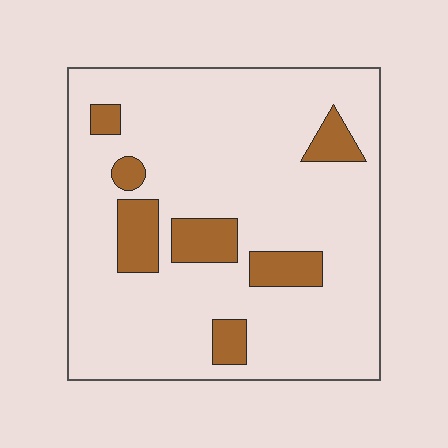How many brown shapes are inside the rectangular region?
7.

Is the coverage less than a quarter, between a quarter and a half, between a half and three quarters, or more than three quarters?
Less than a quarter.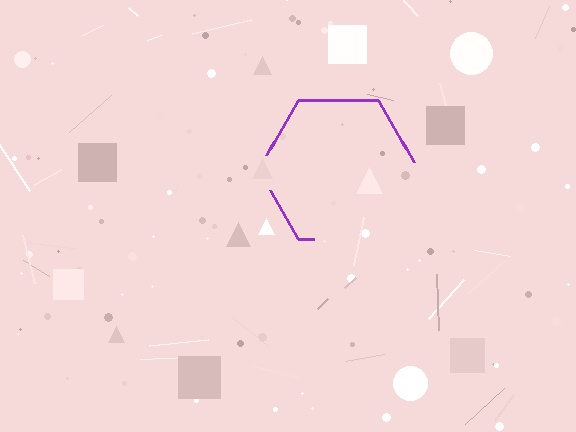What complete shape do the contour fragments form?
The contour fragments form a hexagon.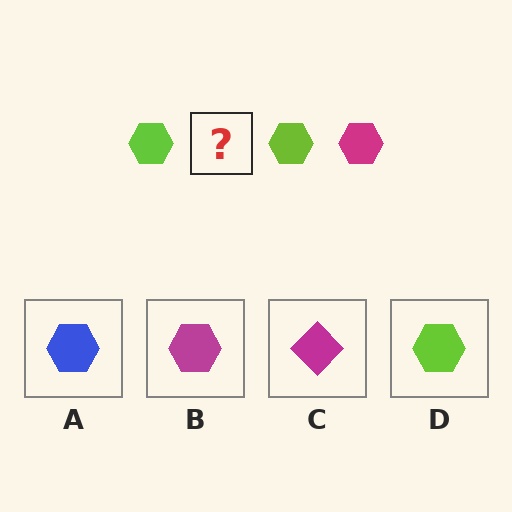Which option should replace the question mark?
Option B.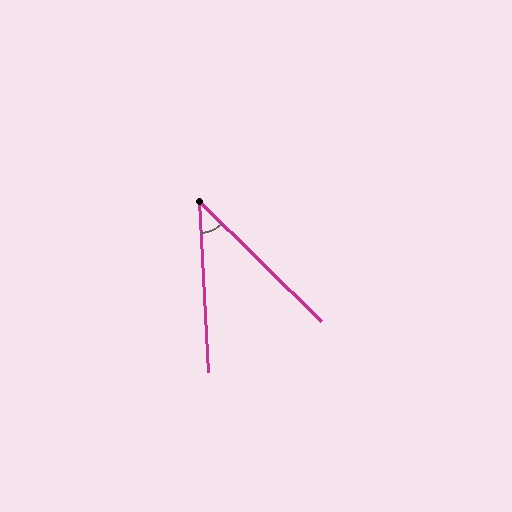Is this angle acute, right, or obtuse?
It is acute.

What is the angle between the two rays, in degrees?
Approximately 43 degrees.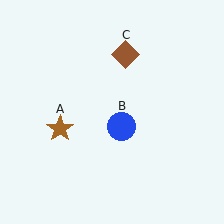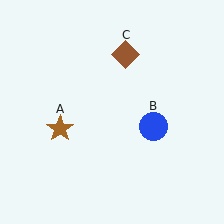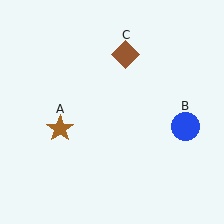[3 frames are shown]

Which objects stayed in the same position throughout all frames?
Brown star (object A) and brown diamond (object C) remained stationary.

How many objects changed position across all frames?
1 object changed position: blue circle (object B).